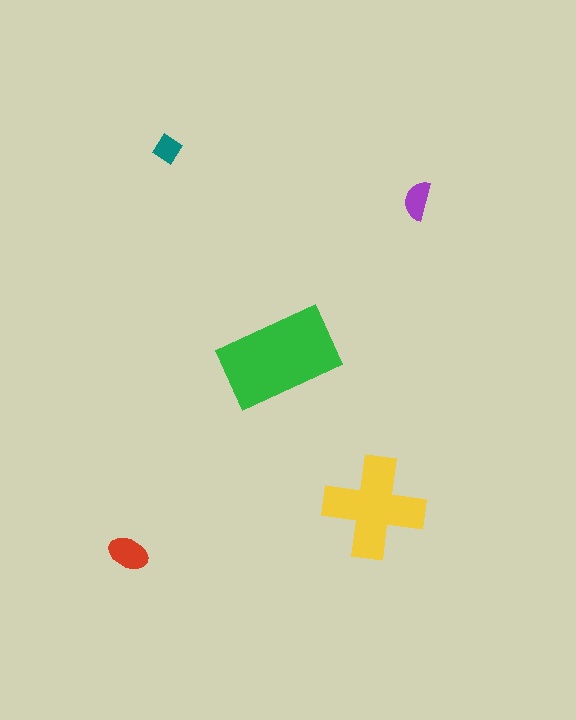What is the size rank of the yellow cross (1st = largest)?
2nd.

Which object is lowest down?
The red ellipse is bottommost.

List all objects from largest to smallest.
The green rectangle, the yellow cross, the red ellipse, the purple semicircle, the teal diamond.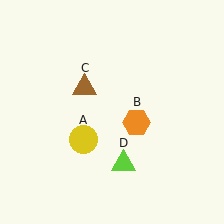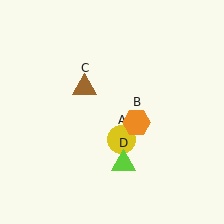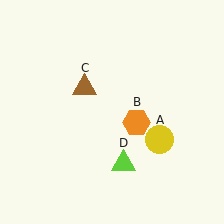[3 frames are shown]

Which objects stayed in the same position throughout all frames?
Orange hexagon (object B) and brown triangle (object C) and lime triangle (object D) remained stationary.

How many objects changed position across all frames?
1 object changed position: yellow circle (object A).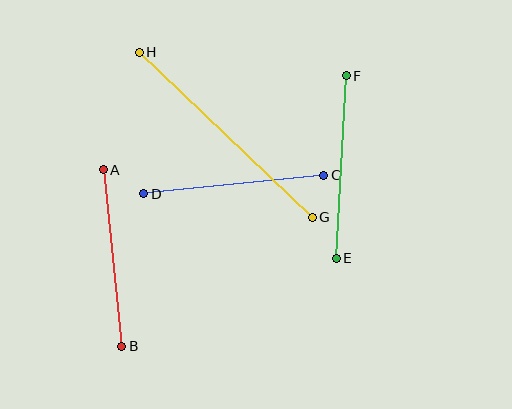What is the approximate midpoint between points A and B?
The midpoint is at approximately (112, 258) pixels.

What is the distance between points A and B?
The distance is approximately 178 pixels.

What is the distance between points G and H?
The distance is approximately 239 pixels.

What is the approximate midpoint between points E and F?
The midpoint is at approximately (341, 167) pixels.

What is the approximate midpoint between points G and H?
The midpoint is at approximately (226, 135) pixels.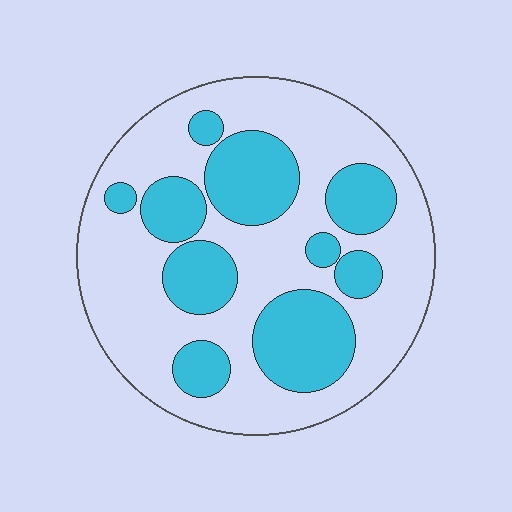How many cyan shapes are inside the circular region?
10.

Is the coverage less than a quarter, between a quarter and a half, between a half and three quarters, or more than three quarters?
Between a quarter and a half.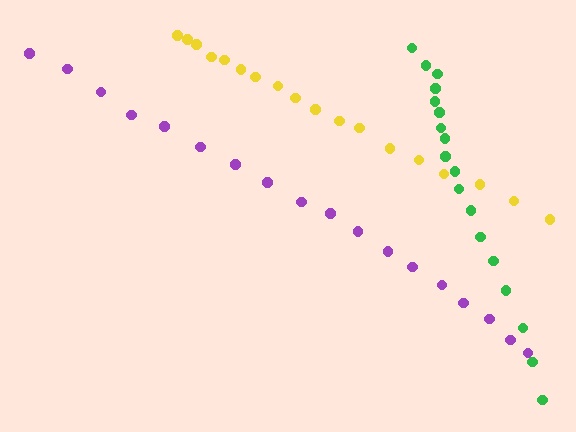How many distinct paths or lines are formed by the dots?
There are 3 distinct paths.